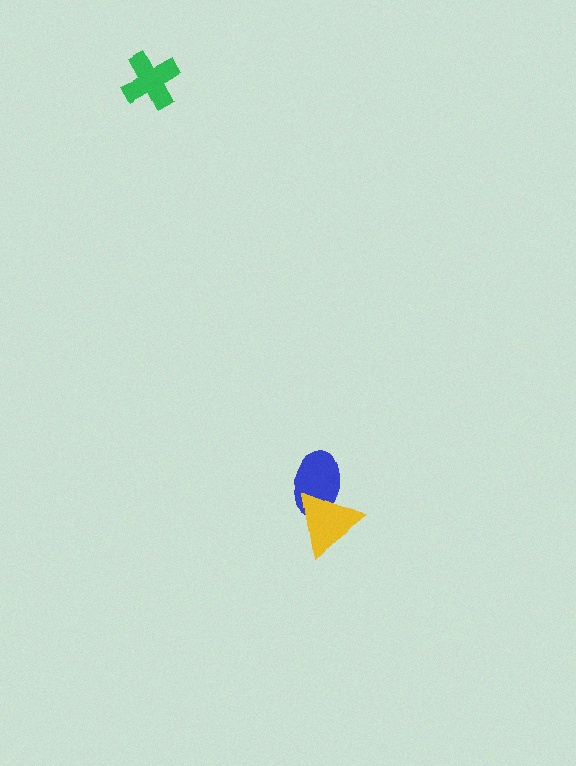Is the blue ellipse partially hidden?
Yes, it is partially covered by another shape.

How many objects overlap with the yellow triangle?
1 object overlaps with the yellow triangle.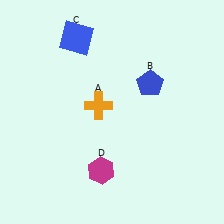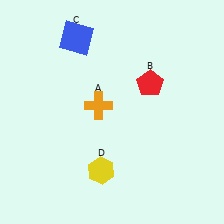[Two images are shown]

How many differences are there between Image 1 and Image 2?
There are 2 differences between the two images.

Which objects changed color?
B changed from blue to red. D changed from magenta to yellow.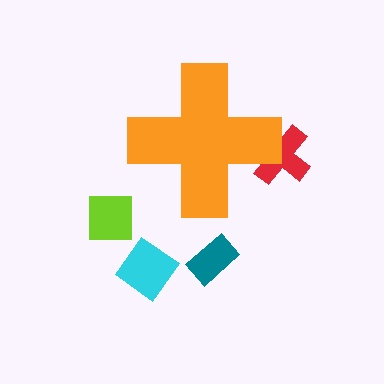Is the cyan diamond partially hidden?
No, the cyan diamond is fully visible.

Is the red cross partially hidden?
Yes, the red cross is partially hidden behind the orange cross.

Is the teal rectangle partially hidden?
No, the teal rectangle is fully visible.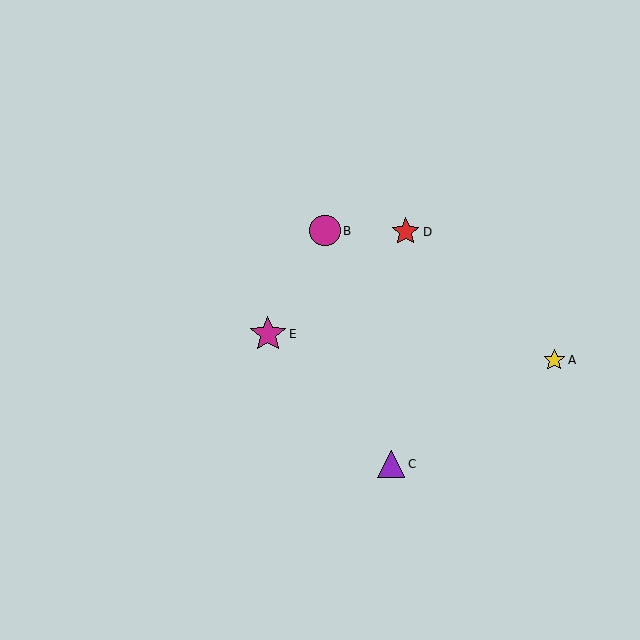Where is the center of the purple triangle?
The center of the purple triangle is at (391, 464).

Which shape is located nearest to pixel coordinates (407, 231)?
The red star (labeled D) at (406, 232) is nearest to that location.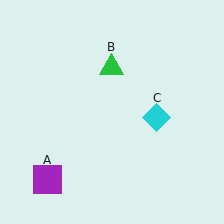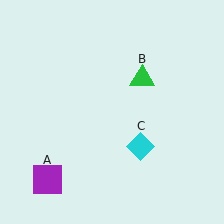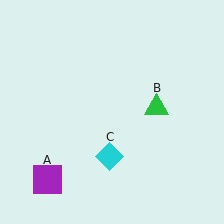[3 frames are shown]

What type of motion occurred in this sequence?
The green triangle (object B), cyan diamond (object C) rotated clockwise around the center of the scene.